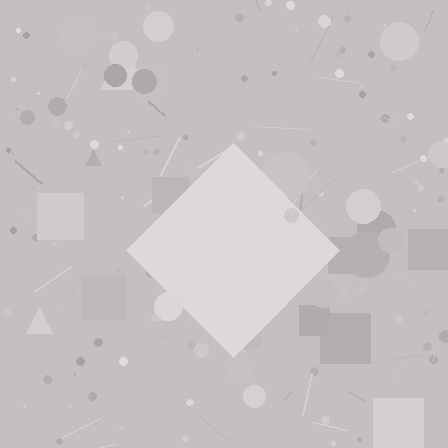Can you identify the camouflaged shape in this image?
The camouflaged shape is a diamond.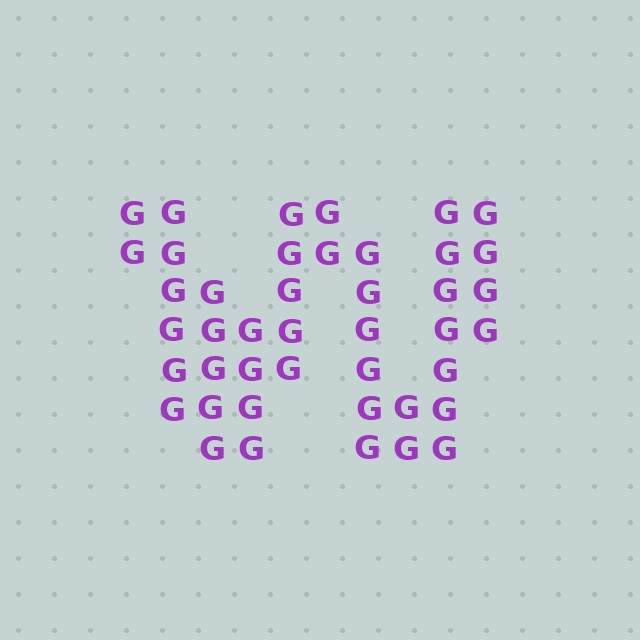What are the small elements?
The small elements are letter G's.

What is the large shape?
The large shape is the letter W.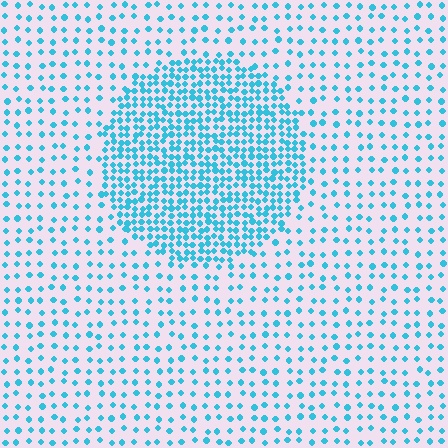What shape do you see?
I see a circle.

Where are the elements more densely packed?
The elements are more densely packed inside the circle boundary.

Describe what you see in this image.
The image contains small cyan elements arranged at two different densities. A circle-shaped region is visible where the elements are more densely packed than the surrounding area.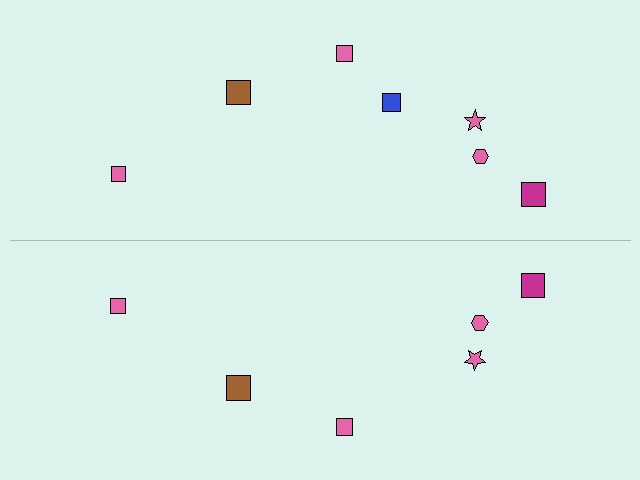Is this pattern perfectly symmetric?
No, the pattern is not perfectly symmetric. A blue square is missing from the bottom side.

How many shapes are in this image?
There are 13 shapes in this image.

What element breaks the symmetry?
A blue square is missing from the bottom side.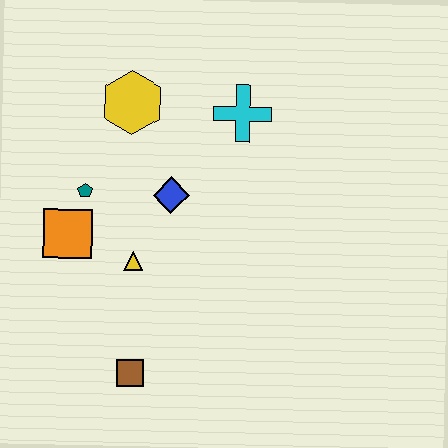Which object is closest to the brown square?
The yellow triangle is closest to the brown square.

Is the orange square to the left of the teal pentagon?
Yes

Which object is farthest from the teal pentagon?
The brown square is farthest from the teal pentagon.